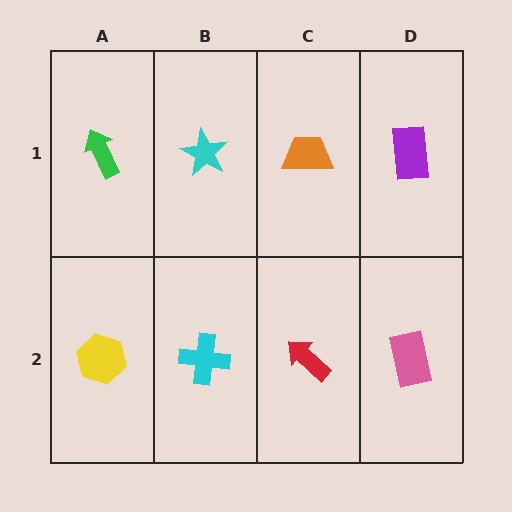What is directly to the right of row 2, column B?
A red arrow.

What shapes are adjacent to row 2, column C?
An orange trapezoid (row 1, column C), a cyan cross (row 2, column B), a pink rectangle (row 2, column D).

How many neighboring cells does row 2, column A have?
2.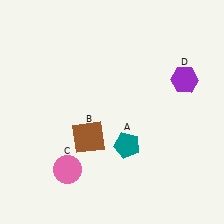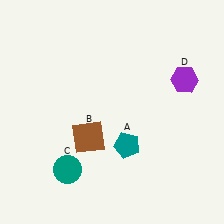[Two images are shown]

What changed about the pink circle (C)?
In Image 1, C is pink. In Image 2, it changed to teal.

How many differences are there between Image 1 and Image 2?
There is 1 difference between the two images.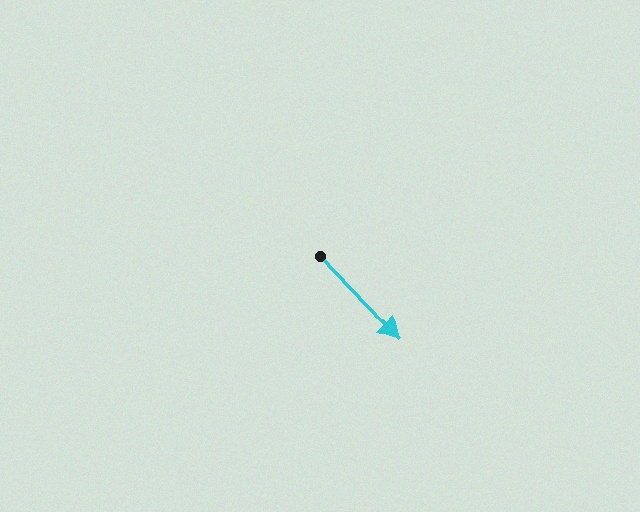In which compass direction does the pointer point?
Southeast.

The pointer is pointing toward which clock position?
Roughly 5 o'clock.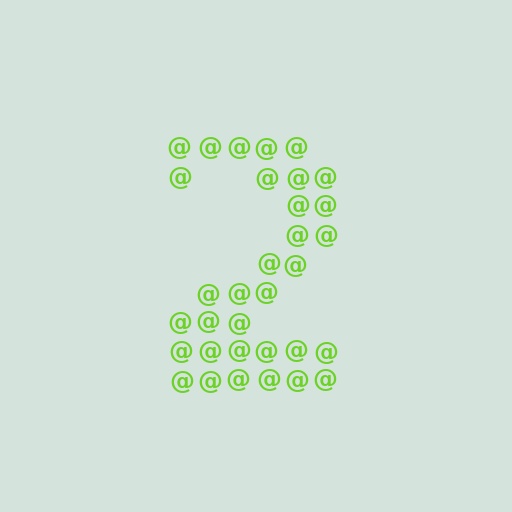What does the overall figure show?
The overall figure shows the digit 2.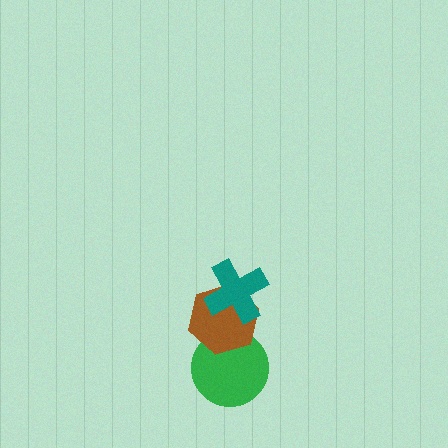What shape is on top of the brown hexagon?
The teal cross is on top of the brown hexagon.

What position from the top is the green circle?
The green circle is 3rd from the top.